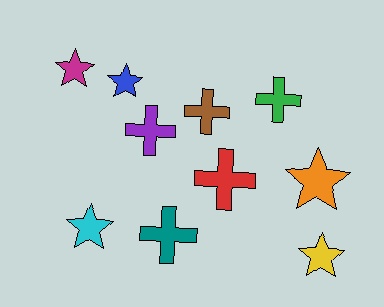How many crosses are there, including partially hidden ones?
There are 5 crosses.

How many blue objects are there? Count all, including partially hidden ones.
There is 1 blue object.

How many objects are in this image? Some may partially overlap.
There are 10 objects.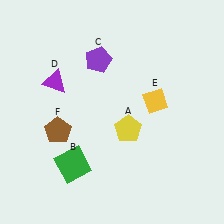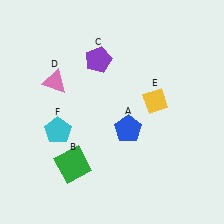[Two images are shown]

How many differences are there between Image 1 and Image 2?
There are 3 differences between the two images.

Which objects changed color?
A changed from yellow to blue. D changed from purple to pink. F changed from brown to cyan.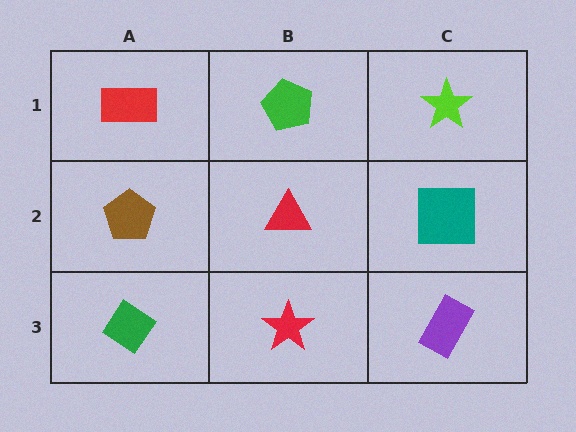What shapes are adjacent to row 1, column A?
A brown pentagon (row 2, column A), a green pentagon (row 1, column B).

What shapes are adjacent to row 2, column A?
A red rectangle (row 1, column A), a green diamond (row 3, column A), a red triangle (row 2, column B).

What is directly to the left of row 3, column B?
A green diamond.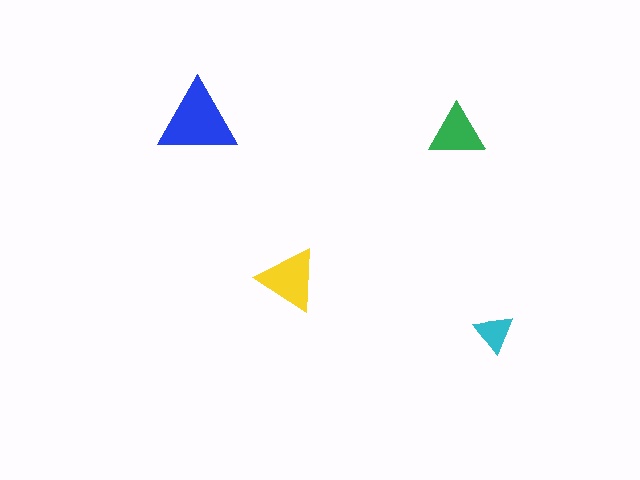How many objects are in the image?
There are 4 objects in the image.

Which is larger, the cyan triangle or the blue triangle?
The blue one.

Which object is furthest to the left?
The blue triangle is leftmost.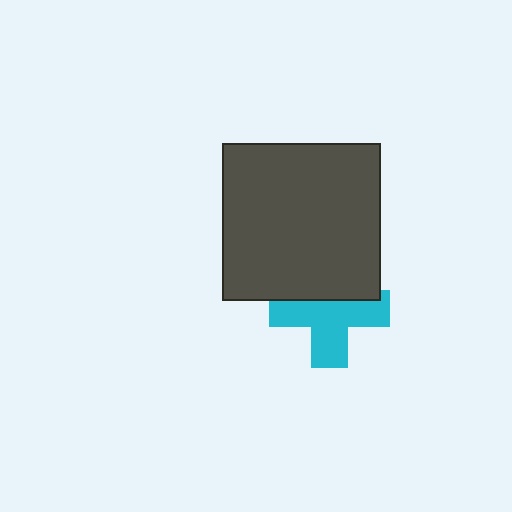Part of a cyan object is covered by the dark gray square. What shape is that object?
It is a cross.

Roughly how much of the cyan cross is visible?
About half of it is visible (roughly 62%).